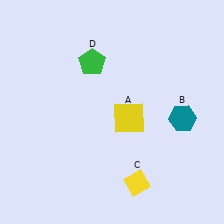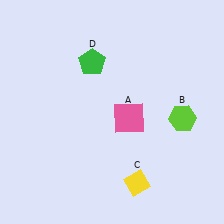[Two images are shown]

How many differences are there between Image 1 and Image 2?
There are 2 differences between the two images.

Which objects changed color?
A changed from yellow to pink. B changed from teal to lime.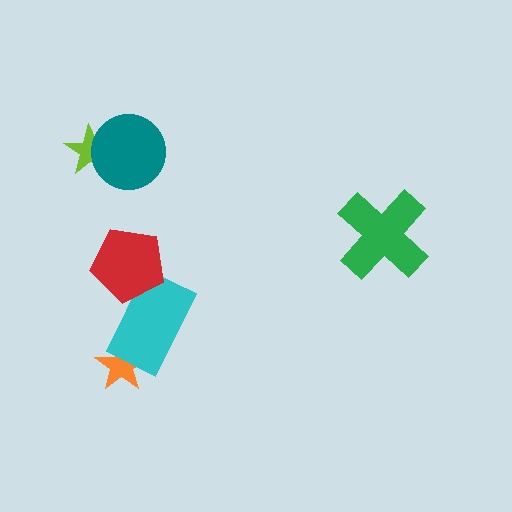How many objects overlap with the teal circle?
1 object overlaps with the teal circle.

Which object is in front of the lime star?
The teal circle is in front of the lime star.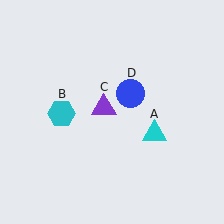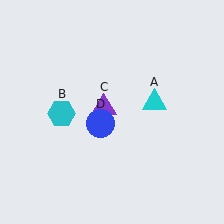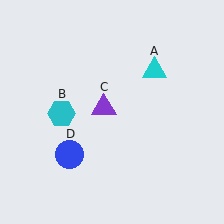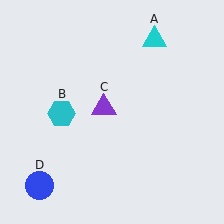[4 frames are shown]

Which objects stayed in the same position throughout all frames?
Cyan hexagon (object B) and purple triangle (object C) remained stationary.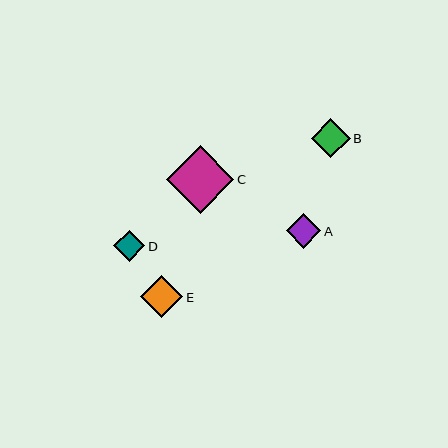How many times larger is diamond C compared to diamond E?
Diamond C is approximately 1.6 times the size of diamond E.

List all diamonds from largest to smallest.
From largest to smallest: C, E, B, A, D.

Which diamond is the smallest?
Diamond D is the smallest with a size of approximately 31 pixels.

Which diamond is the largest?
Diamond C is the largest with a size of approximately 67 pixels.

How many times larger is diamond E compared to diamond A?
Diamond E is approximately 1.2 times the size of diamond A.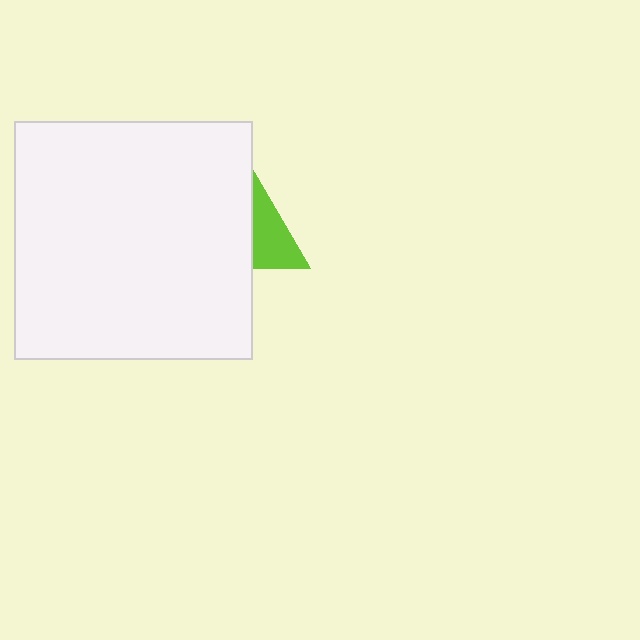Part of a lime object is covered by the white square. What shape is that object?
It is a triangle.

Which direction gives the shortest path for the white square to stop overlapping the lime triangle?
Moving left gives the shortest separation.